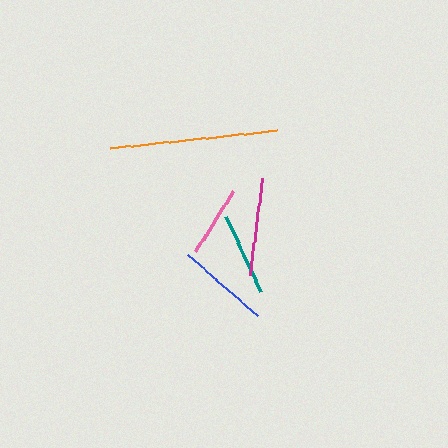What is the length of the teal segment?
The teal segment is approximately 83 pixels long.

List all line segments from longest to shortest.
From longest to shortest: orange, magenta, blue, teal, pink.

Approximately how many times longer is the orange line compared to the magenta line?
The orange line is approximately 1.7 times the length of the magenta line.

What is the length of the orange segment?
The orange segment is approximately 167 pixels long.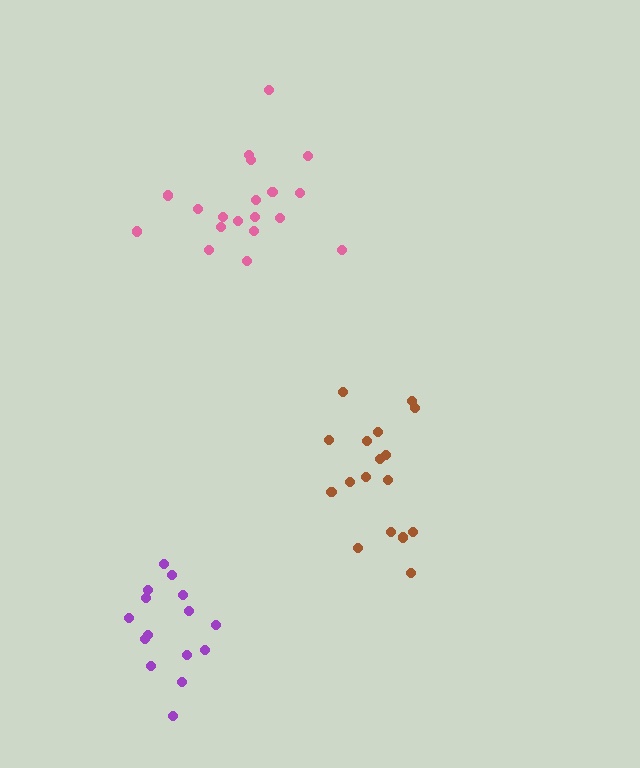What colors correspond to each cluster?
The clusters are colored: pink, brown, purple.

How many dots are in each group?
Group 1: 19 dots, Group 2: 17 dots, Group 3: 15 dots (51 total).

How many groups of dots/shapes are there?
There are 3 groups.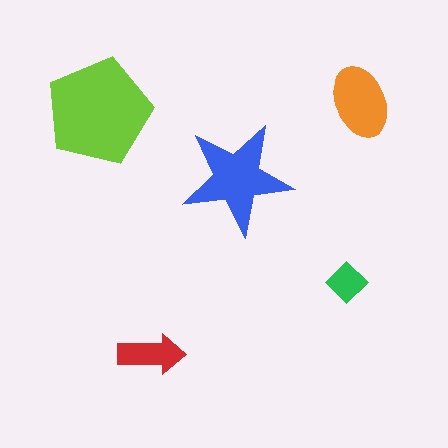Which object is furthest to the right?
The orange ellipse is rightmost.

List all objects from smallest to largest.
The green diamond, the red arrow, the orange ellipse, the blue star, the lime pentagon.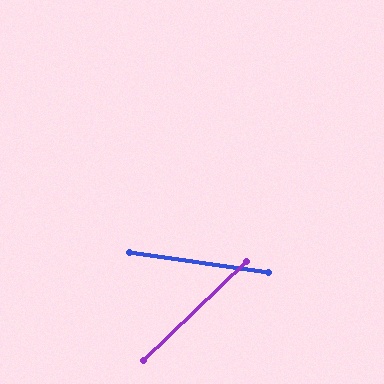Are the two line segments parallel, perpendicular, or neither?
Neither parallel nor perpendicular — they differ by about 52°.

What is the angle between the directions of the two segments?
Approximately 52 degrees.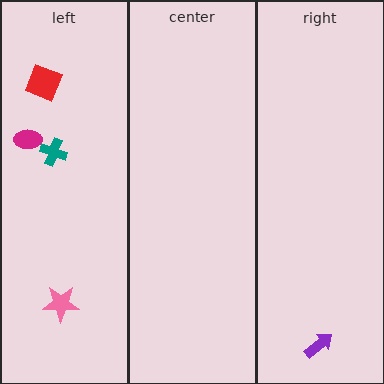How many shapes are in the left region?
4.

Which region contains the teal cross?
The left region.